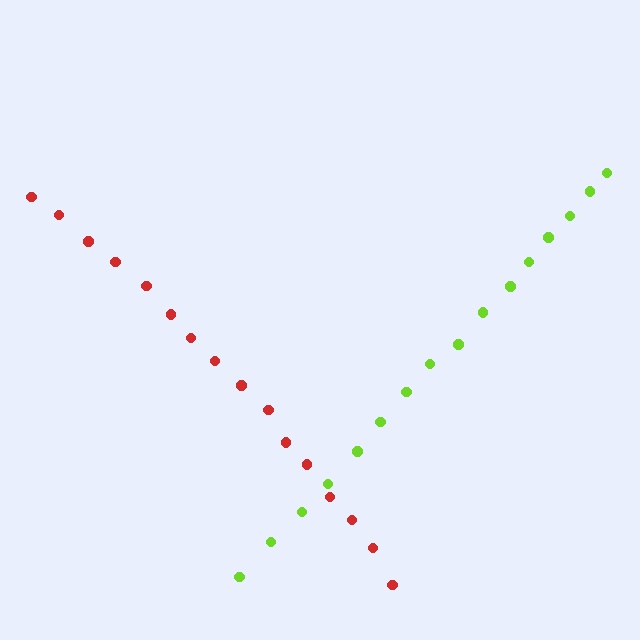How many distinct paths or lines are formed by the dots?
There are 2 distinct paths.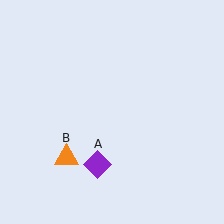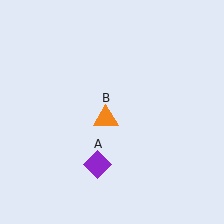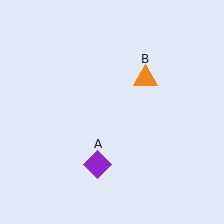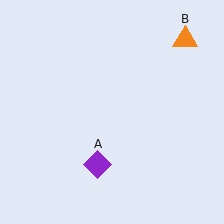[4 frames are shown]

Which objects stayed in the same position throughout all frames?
Purple diamond (object A) remained stationary.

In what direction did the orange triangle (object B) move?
The orange triangle (object B) moved up and to the right.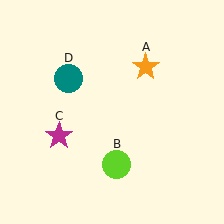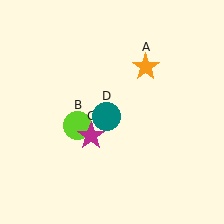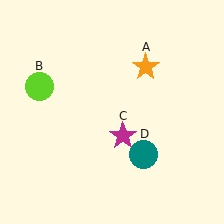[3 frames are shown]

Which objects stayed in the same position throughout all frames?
Orange star (object A) remained stationary.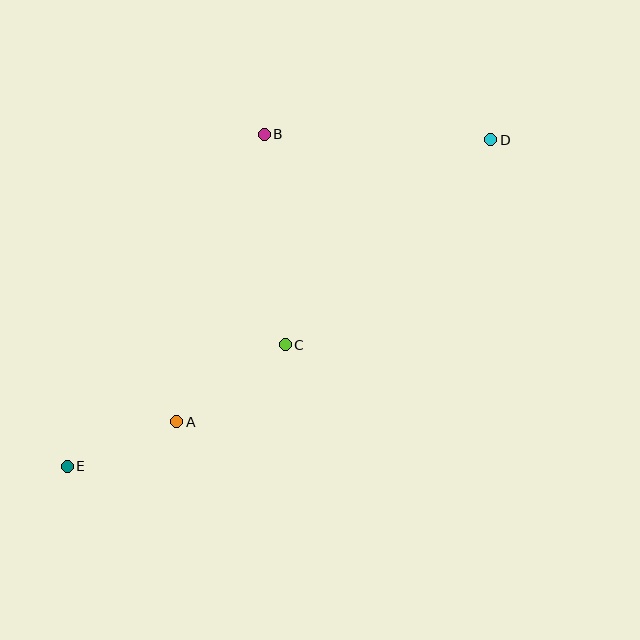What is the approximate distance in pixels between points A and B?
The distance between A and B is approximately 301 pixels.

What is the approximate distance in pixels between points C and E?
The distance between C and E is approximately 250 pixels.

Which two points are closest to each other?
Points A and E are closest to each other.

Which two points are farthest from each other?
Points D and E are farthest from each other.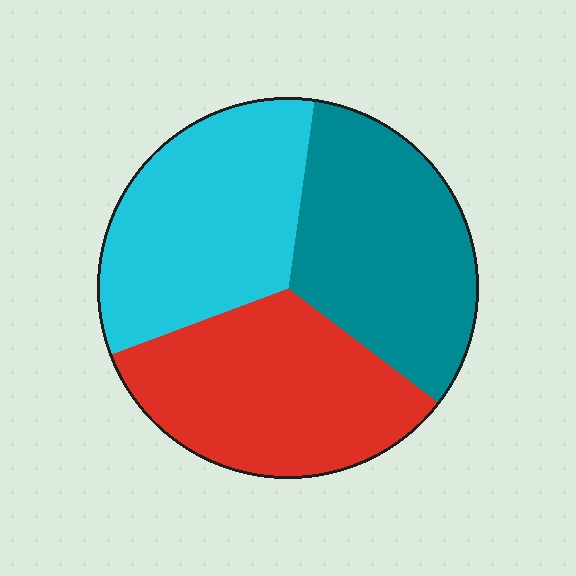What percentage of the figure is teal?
Teal takes up between a quarter and a half of the figure.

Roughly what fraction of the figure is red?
Red takes up between a third and a half of the figure.